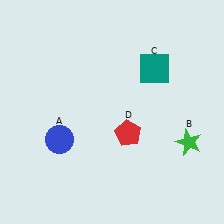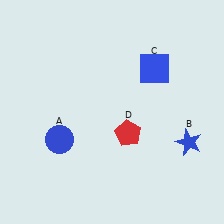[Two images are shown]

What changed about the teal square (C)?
In Image 1, C is teal. In Image 2, it changed to blue.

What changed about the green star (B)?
In Image 1, B is green. In Image 2, it changed to blue.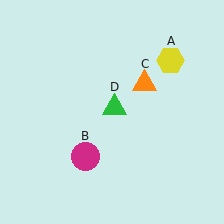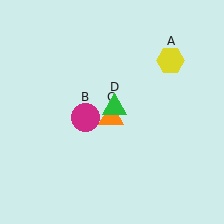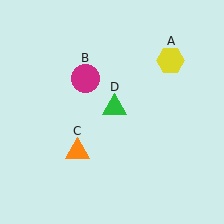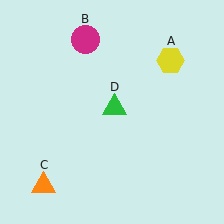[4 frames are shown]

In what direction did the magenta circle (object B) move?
The magenta circle (object B) moved up.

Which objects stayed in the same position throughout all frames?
Yellow hexagon (object A) and green triangle (object D) remained stationary.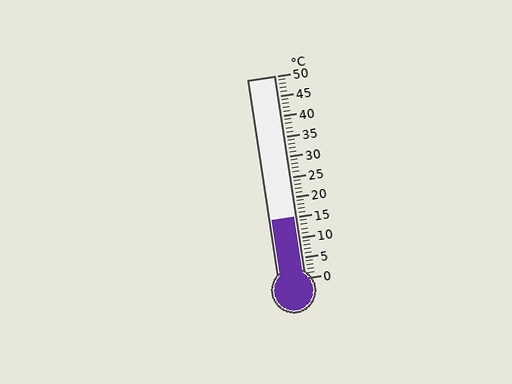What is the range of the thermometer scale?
The thermometer scale ranges from 0°C to 50°C.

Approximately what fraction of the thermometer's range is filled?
The thermometer is filled to approximately 30% of its range.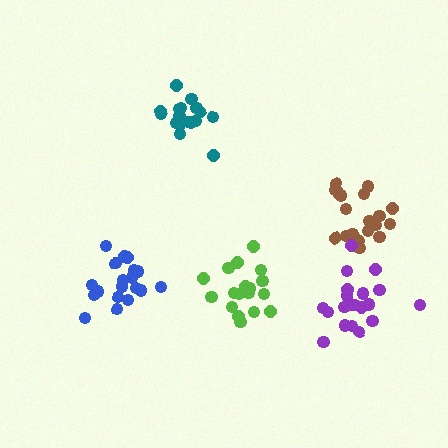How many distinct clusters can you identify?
There are 5 distinct clusters.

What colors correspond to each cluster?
The clusters are colored: blue, lime, brown, teal, purple.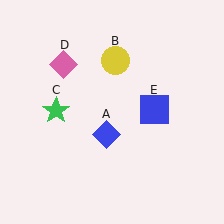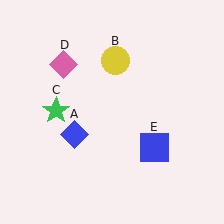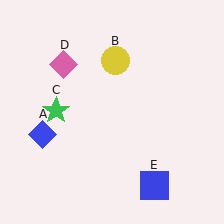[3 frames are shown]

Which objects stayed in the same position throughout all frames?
Yellow circle (object B) and green star (object C) and pink diamond (object D) remained stationary.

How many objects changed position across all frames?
2 objects changed position: blue diamond (object A), blue square (object E).